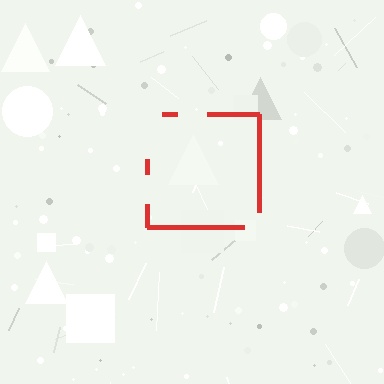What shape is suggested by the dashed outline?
The dashed outline suggests a square.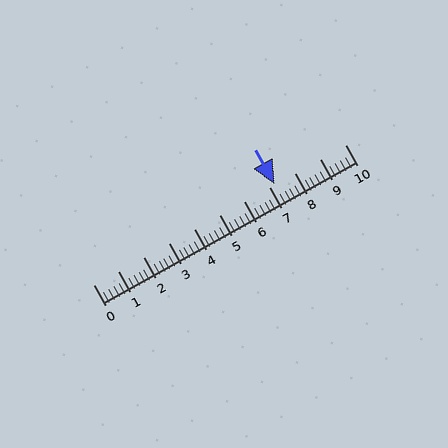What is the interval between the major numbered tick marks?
The major tick marks are spaced 1 units apart.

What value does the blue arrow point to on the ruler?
The blue arrow points to approximately 7.2.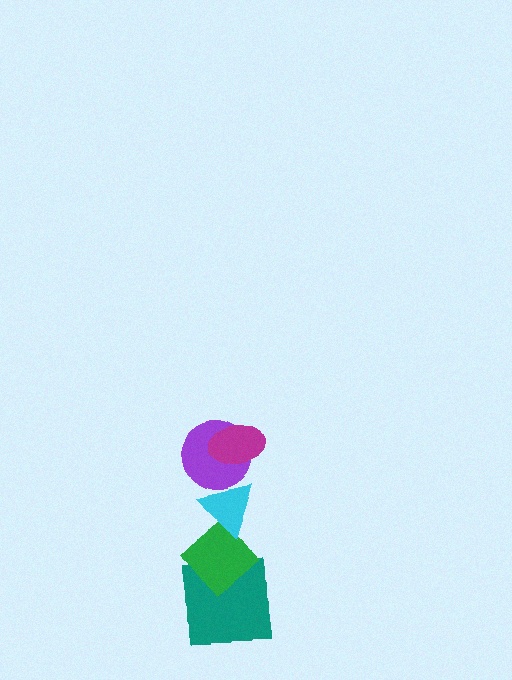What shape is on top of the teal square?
The green diamond is on top of the teal square.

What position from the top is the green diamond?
The green diamond is 4th from the top.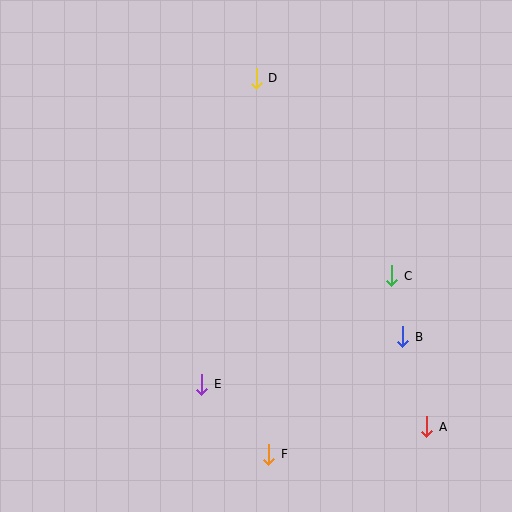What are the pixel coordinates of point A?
Point A is at (427, 427).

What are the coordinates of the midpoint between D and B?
The midpoint between D and B is at (330, 208).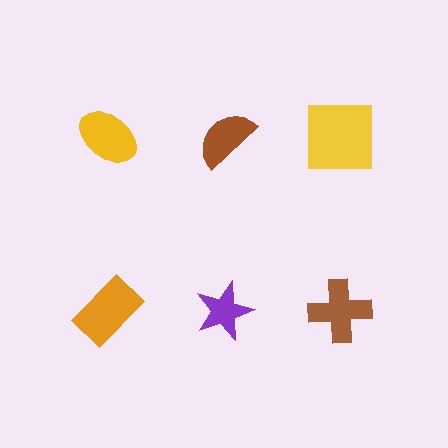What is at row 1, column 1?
A yellow ellipse.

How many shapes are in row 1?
3 shapes.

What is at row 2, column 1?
An orange rectangle.